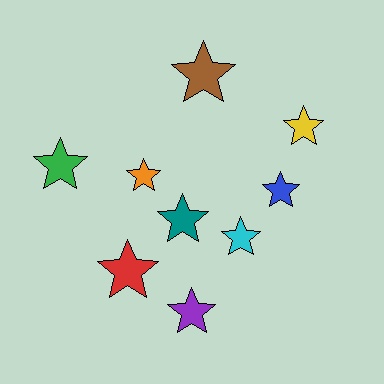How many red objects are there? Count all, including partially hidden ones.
There is 1 red object.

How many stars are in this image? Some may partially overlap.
There are 9 stars.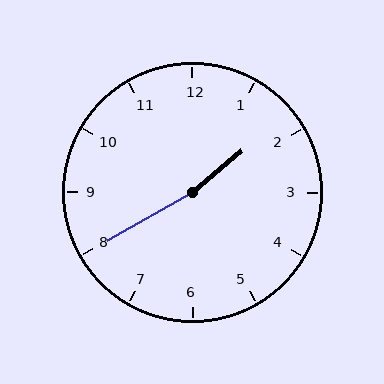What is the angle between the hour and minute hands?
Approximately 170 degrees.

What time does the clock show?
1:40.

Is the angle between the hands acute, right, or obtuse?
It is obtuse.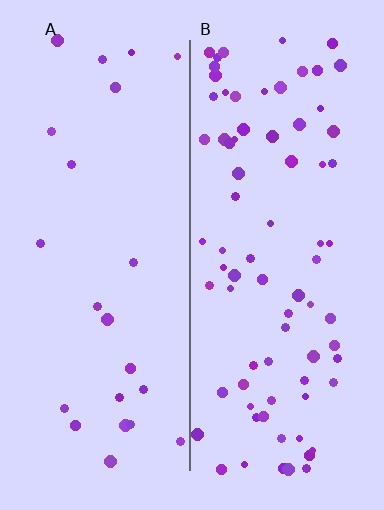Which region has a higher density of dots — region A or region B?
B (the right).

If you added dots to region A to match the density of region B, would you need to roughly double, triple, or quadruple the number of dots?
Approximately triple.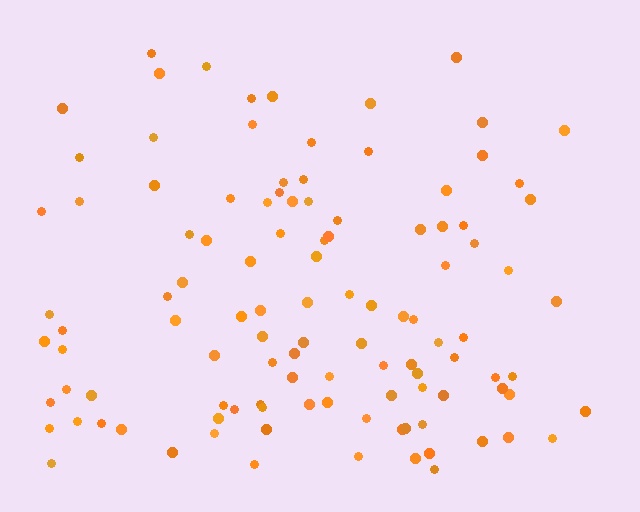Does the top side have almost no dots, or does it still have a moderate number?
Still a moderate number, just noticeably fewer than the bottom.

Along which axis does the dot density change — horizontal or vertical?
Vertical.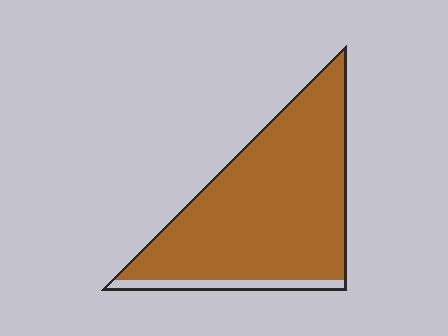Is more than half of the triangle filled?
Yes.